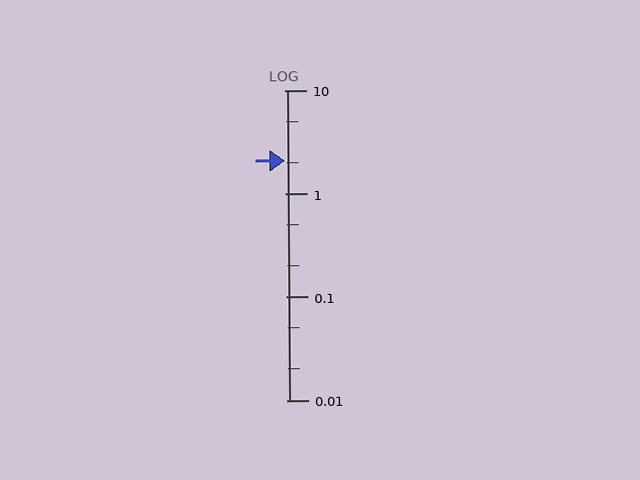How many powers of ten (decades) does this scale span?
The scale spans 3 decades, from 0.01 to 10.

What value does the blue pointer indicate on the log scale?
The pointer indicates approximately 2.1.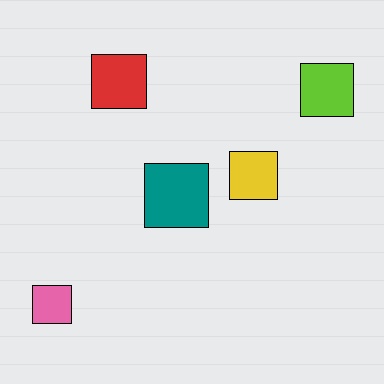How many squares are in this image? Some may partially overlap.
There are 5 squares.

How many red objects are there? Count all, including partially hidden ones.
There is 1 red object.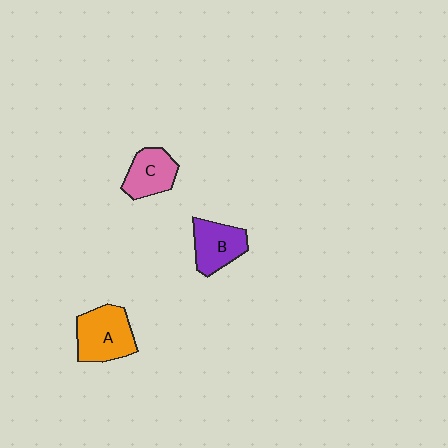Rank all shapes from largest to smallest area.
From largest to smallest: A (orange), B (purple), C (pink).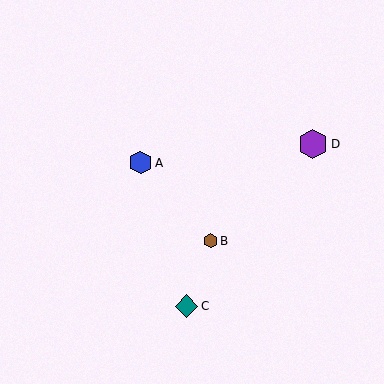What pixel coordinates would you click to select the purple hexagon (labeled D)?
Click at (313, 144) to select the purple hexagon D.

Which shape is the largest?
The purple hexagon (labeled D) is the largest.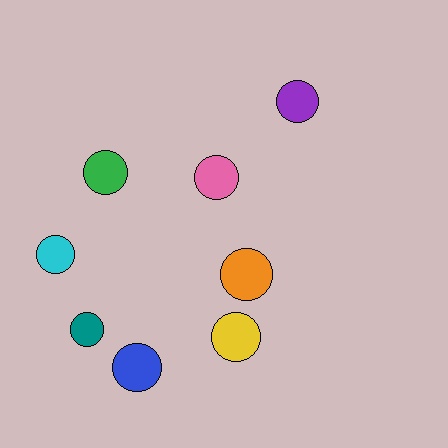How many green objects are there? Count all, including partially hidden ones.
There is 1 green object.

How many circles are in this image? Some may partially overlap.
There are 8 circles.